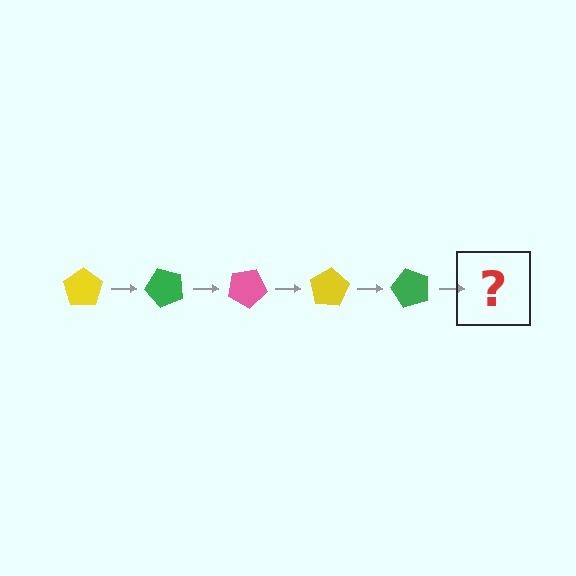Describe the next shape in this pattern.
It should be a pink pentagon, rotated 250 degrees from the start.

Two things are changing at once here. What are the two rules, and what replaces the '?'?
The two rules are that it rotates 50 degrees each step and the color cycles through yellow, green, and pink. The '?' should be a pink pentagon, rotated 250 degrees from the start.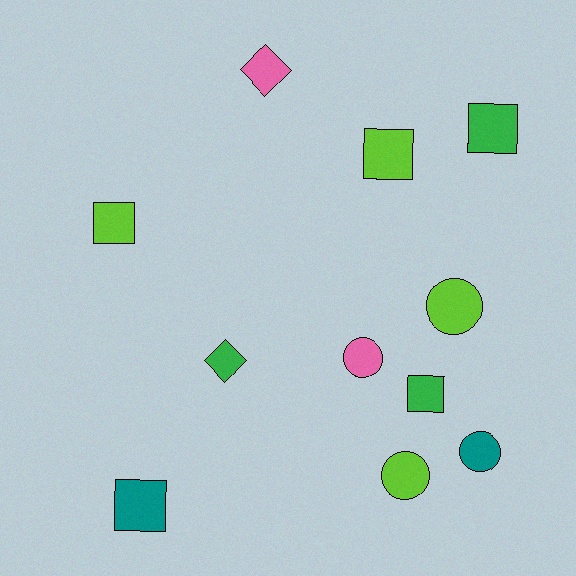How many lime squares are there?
There are 2 lime squares.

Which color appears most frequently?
Lime, with 4 objects.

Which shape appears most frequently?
Square, with 5 objects.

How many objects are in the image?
There are 11 objects.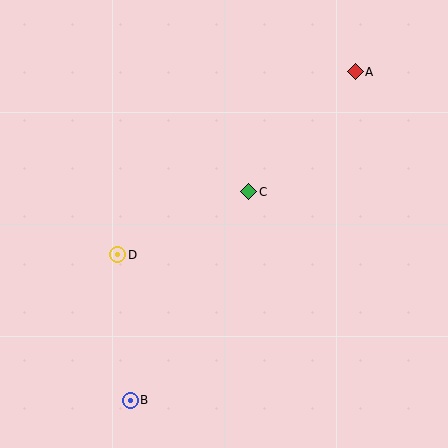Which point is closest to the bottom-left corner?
Point B is closest to the bottom-left corner.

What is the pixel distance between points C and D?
The distance between C and D is 146 pixels.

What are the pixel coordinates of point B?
Point B is at (130, 400).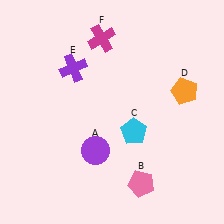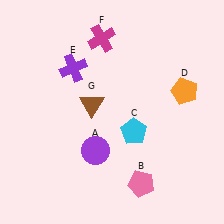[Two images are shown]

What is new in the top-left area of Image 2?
A brown triangle (G) was added in the top-left area of Image 2.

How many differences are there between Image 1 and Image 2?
There is 1 difference between the two images.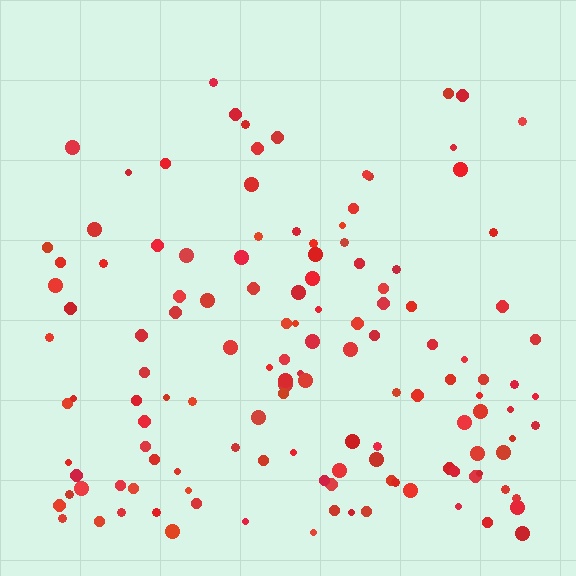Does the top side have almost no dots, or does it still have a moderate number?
Still a moderate number, just noticeably fewer than the bottom.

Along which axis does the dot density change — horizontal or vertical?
Vertical.